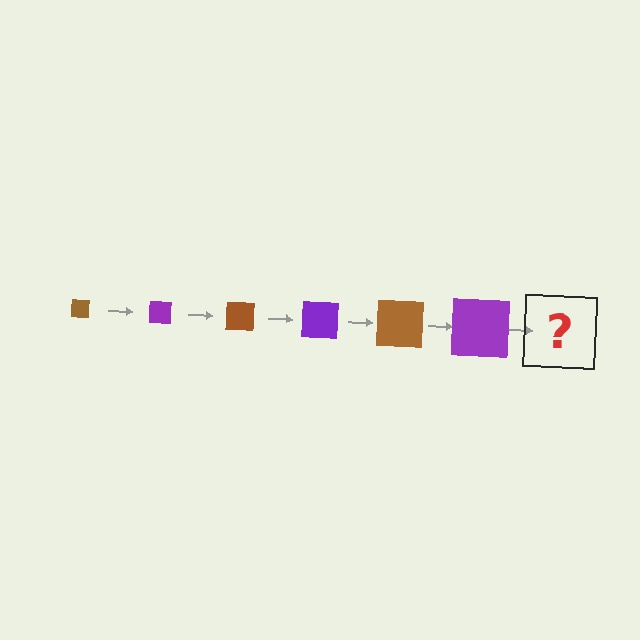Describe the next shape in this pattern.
It should be a brown square, larger than the previous one.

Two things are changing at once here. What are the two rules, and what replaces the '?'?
The two rules are that the square grows larger each step and the color cycles through brown and purple. The '?' should be a brown square, larger than the previous one.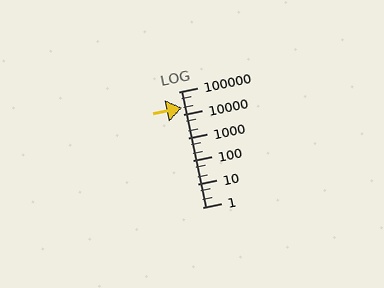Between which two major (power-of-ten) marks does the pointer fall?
The pointer is between 10000 and 100000.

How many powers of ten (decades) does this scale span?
The scale spans 5 decades, from 1 to 100000.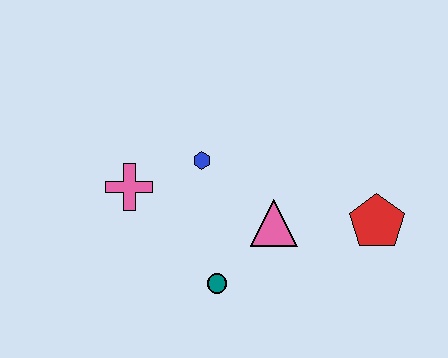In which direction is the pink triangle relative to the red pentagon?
The pink triangle is to the left of the red pentagon.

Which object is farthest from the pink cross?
The red pentagon is farthest from the pink cross.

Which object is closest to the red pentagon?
The pink triangle is closest to the red pentagon.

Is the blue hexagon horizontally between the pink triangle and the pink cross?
Yes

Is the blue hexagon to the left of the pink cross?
No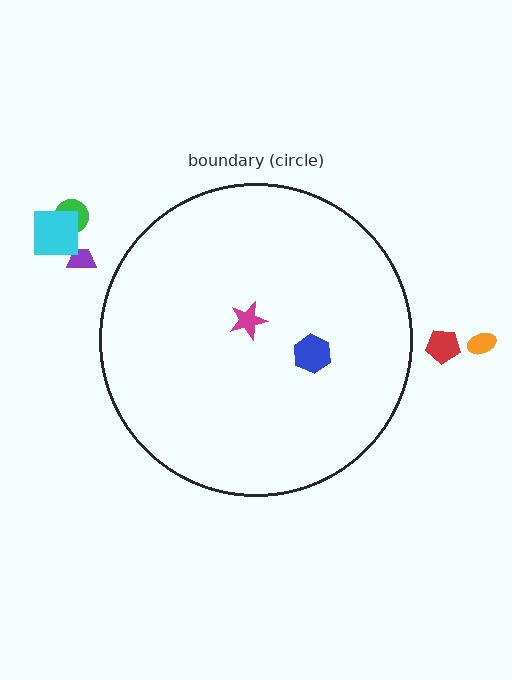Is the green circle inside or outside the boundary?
Outside.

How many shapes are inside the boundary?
2 inside, 5 outside.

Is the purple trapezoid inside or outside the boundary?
Outside.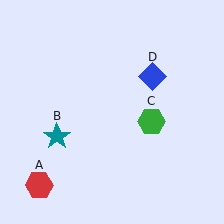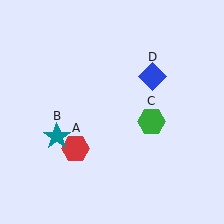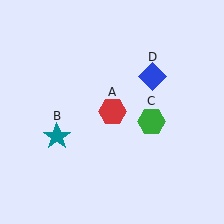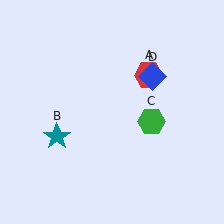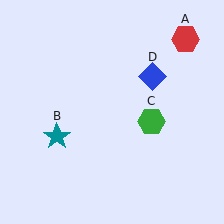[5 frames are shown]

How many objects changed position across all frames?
1 object changed position: red hexagon (object A).